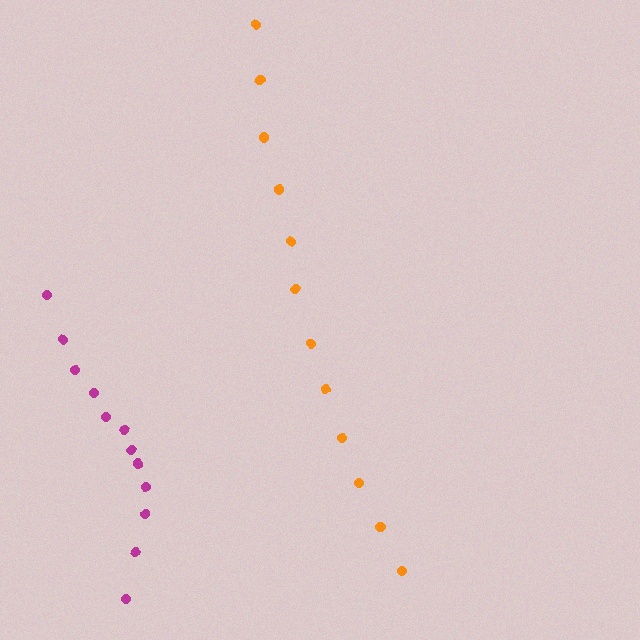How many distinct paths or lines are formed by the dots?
There are 2 distinct paths.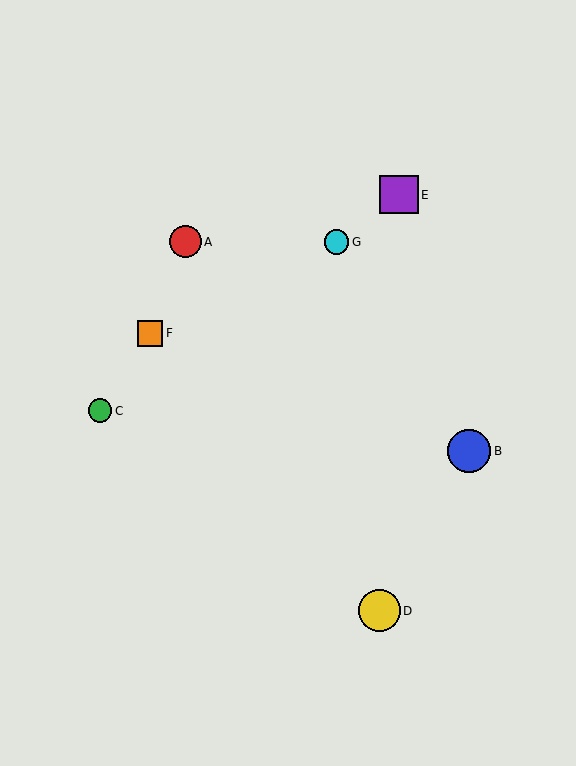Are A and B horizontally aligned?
No, A is at y≈242 and B is at y≈451.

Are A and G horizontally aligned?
Yes, both are at y≈242.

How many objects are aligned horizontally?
2 objects (A, G) are aligned horizontally.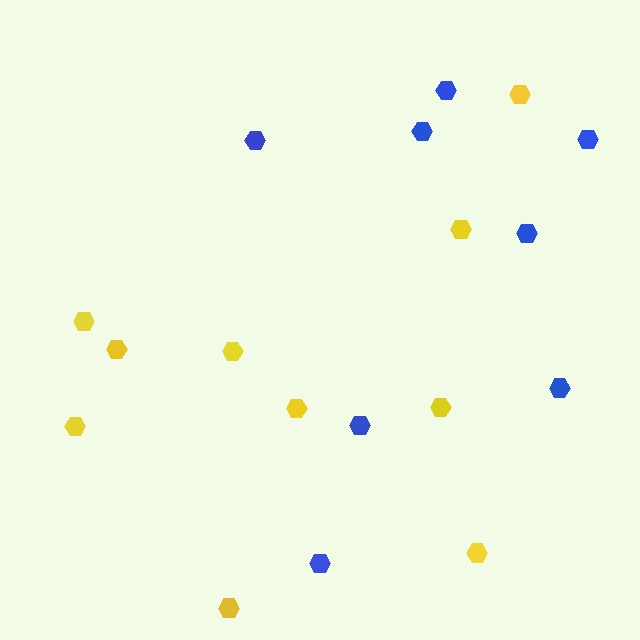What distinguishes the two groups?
There are 2 groups: one group of yellow hexagons (10) and one group of blue hexagons (8).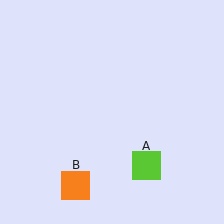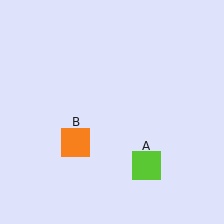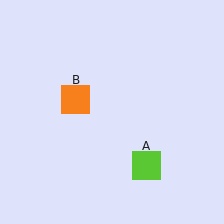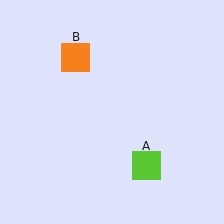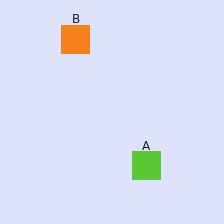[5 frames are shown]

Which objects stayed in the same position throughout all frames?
Lime square (object A) remained stationary.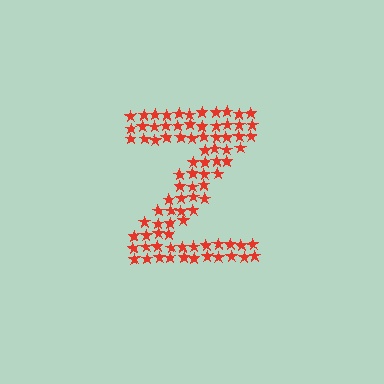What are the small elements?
The small elements are stars.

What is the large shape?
The large shape is the letter Z.